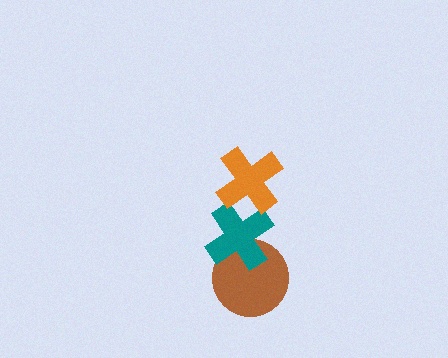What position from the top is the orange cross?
The orange cross is 1st from the top.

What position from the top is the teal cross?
The teal cross is 2nd from the top.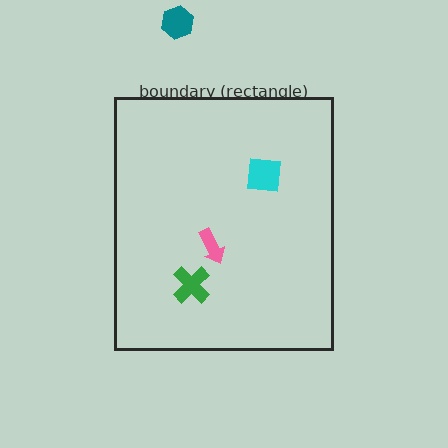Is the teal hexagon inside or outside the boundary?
Outside.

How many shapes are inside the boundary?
3 inside, 1 outside.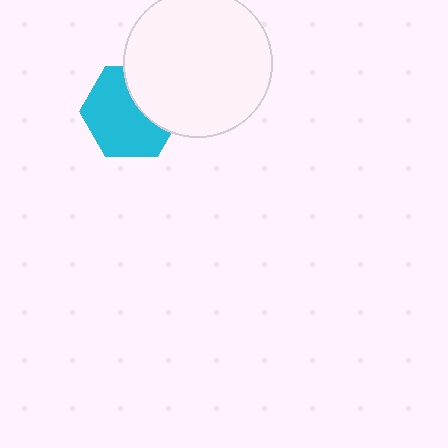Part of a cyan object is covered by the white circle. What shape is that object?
It is a hexagon.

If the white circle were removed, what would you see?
You would see the complete cyan hexagon.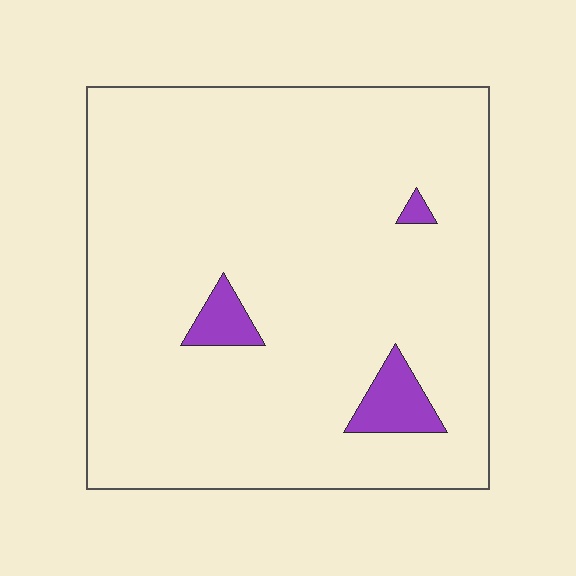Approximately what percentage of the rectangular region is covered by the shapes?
Approximately 5%.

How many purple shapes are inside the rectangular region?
3.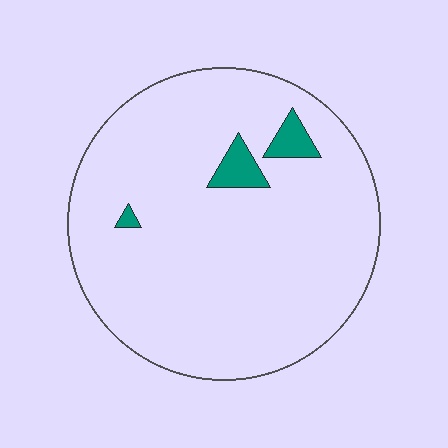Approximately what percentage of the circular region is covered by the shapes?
Approximately 5%.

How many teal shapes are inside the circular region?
3.